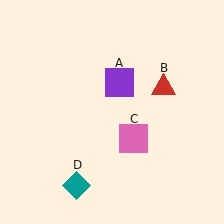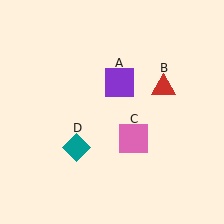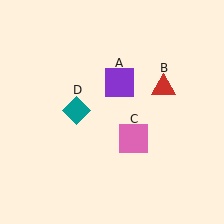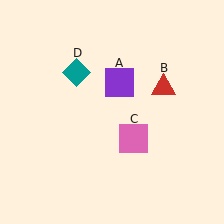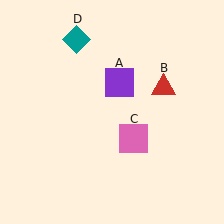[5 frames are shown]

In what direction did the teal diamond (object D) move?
The teal diamond (object D) moved up.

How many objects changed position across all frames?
1 object changed position: teal diamond (object D).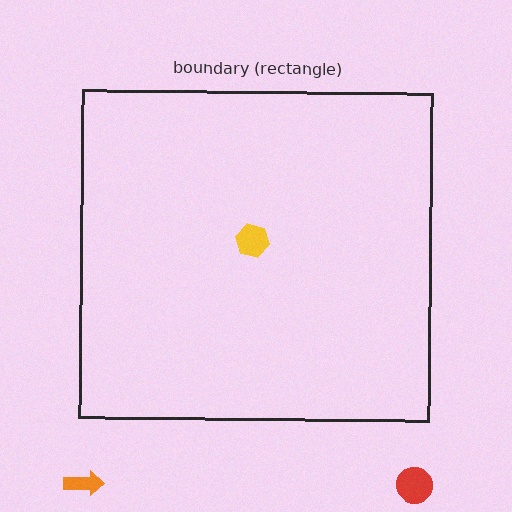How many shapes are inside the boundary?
1 inside, 2 outside.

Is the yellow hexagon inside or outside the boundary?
Inside.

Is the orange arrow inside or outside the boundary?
Outside.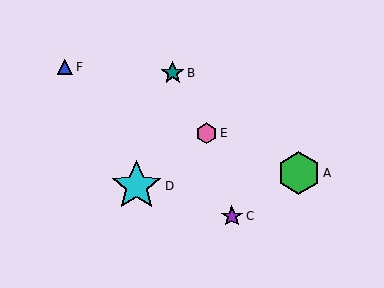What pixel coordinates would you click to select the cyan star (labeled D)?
Click at (137, 186) to select the cyan star D.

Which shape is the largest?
The cyan star (labeled D) is the largest.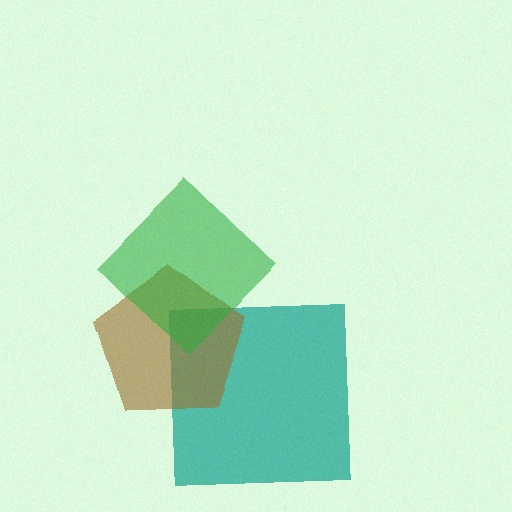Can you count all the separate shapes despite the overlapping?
Yes, there are 3 separate shapes.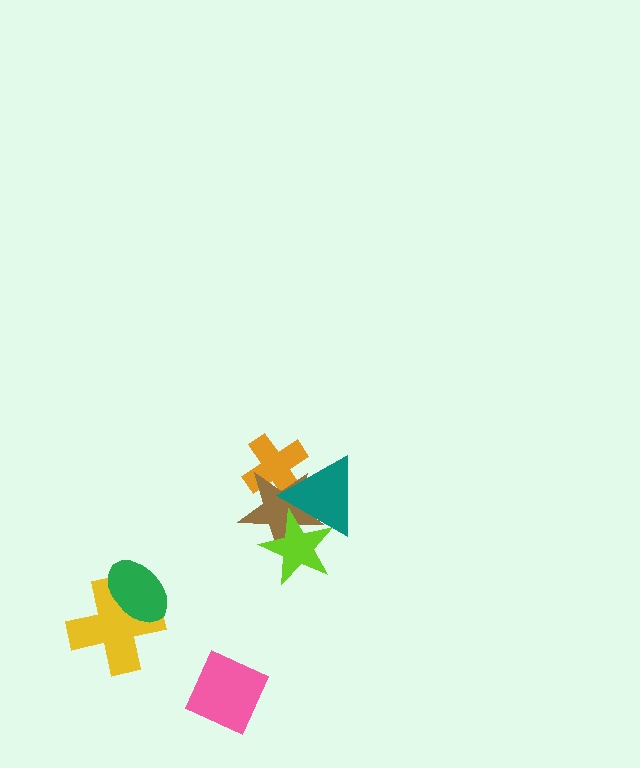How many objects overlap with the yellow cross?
1 object overlaps with the yellow cross.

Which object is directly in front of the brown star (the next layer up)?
The teal triangle is directly in front of the brown star.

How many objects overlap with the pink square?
0 objects overlap with the pink square.